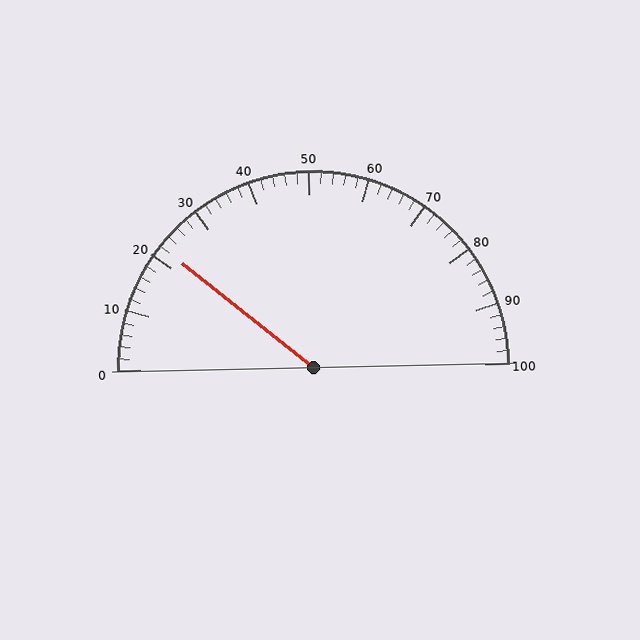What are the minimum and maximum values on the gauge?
The gauge ranges from 0 to 100.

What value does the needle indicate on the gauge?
The needle indicates approximately 22.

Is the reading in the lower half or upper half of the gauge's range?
The reading is in the lower half of the range (0 to 100).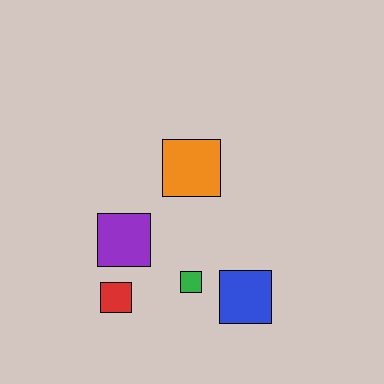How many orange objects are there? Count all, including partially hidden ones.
There is 1 orange object.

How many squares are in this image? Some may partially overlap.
There are 5 squares.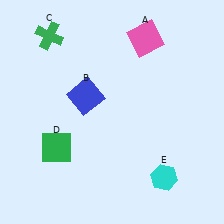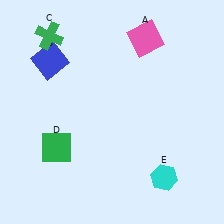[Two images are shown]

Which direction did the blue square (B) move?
The blue square (B) moved up.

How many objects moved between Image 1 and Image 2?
1 object moved between the two images.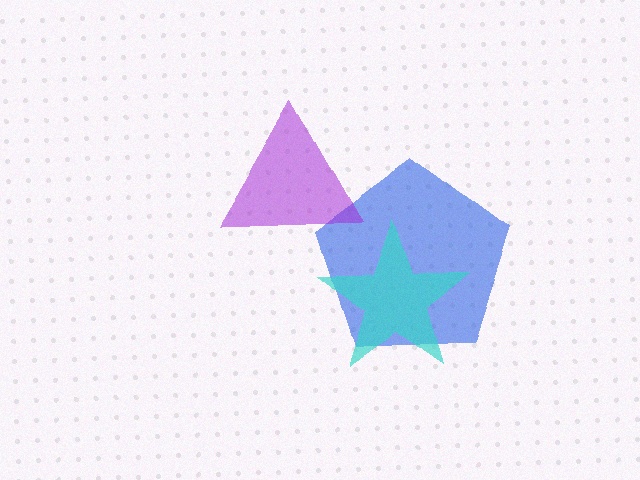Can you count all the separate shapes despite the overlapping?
Yes, there are 3 separate shapes.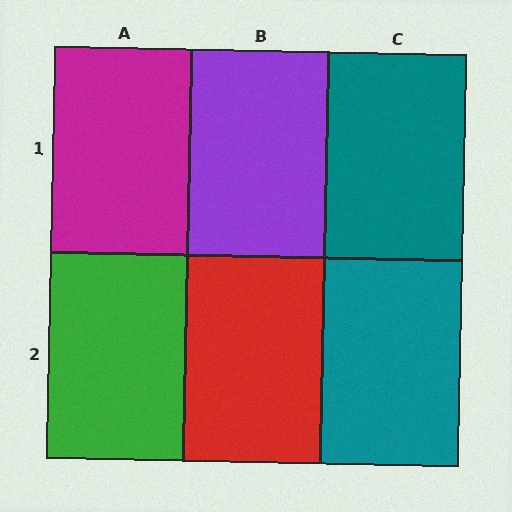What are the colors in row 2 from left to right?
Green, red, teal.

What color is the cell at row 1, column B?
Purple.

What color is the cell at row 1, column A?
Magenta.